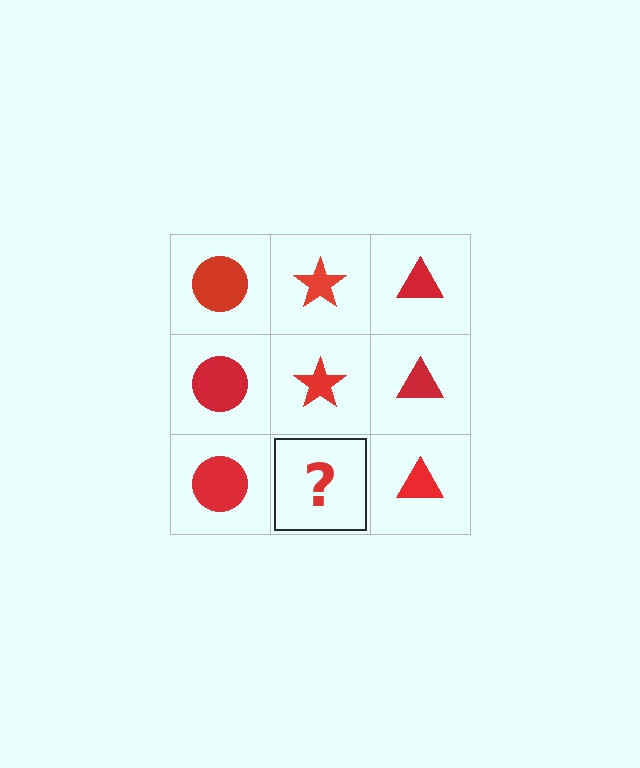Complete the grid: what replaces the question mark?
The question mark should be replaced with a red star.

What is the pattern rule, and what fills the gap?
The rule is that each column has a consistent shape. The gap should be filled with a red star.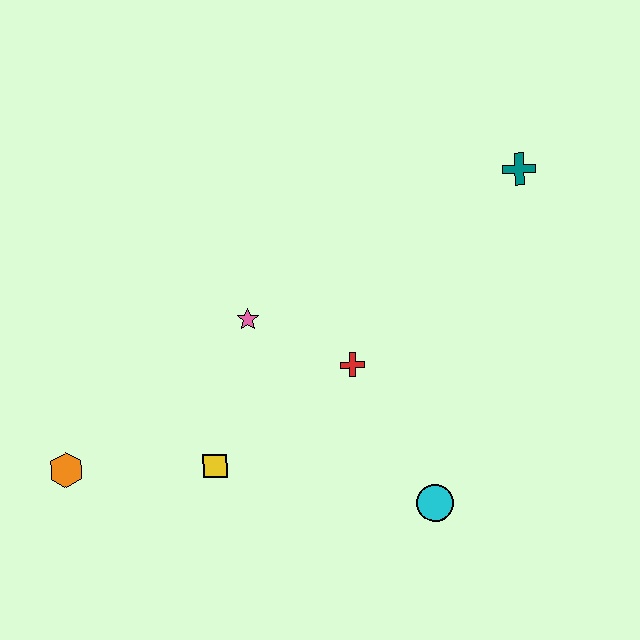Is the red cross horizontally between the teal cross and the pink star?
Yes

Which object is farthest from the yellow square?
The teal cross is farthest from the yellow square.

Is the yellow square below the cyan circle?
No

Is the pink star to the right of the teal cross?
No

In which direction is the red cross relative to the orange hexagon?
The red cross is to the right of the orange hexagon.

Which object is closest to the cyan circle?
The red cross is closest to the cyan circle.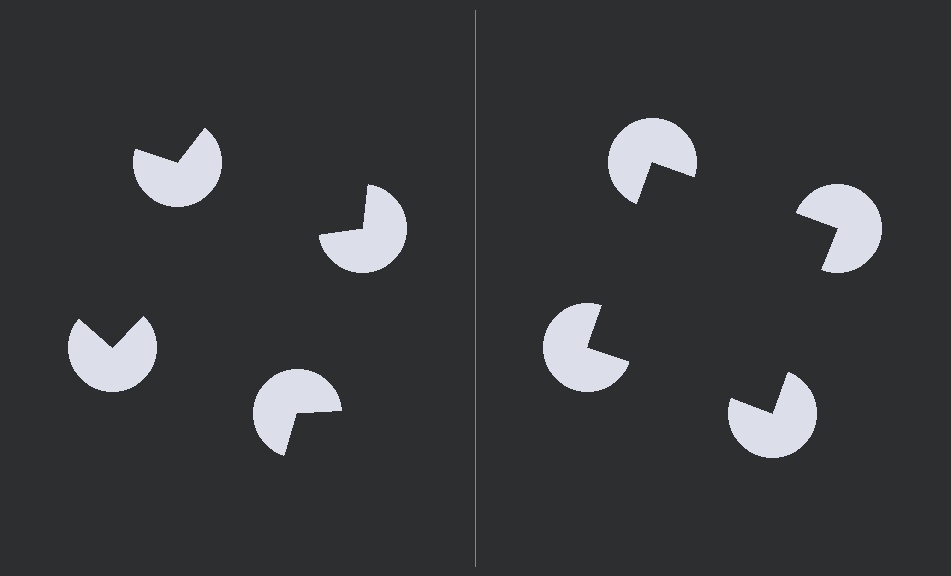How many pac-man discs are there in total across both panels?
8 — 4 on each side.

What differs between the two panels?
The pac-man discs are positioned identically on both sides; only the wedge orientations differ. On the right they align to a square; on the left they are misaligned.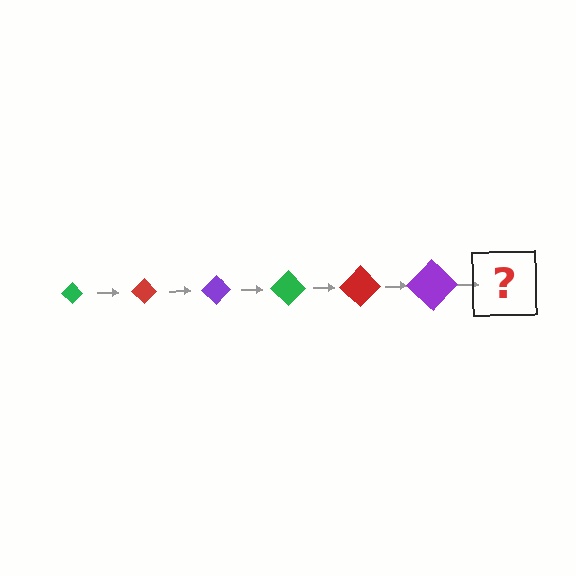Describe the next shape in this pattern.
It should be a green diamond, larger than the previous one.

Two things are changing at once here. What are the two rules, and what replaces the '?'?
The two rules are that the diamond grows larger each step and the color cycles through green, red, and purple. The '?' should be a green diamond, larger than the previous one.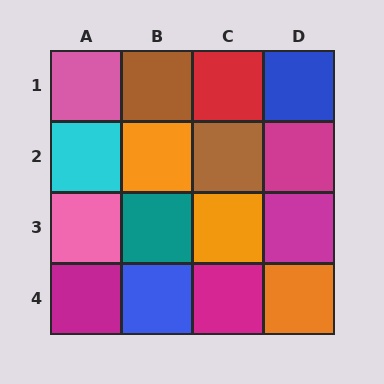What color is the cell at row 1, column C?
Red.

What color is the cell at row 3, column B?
Teal.